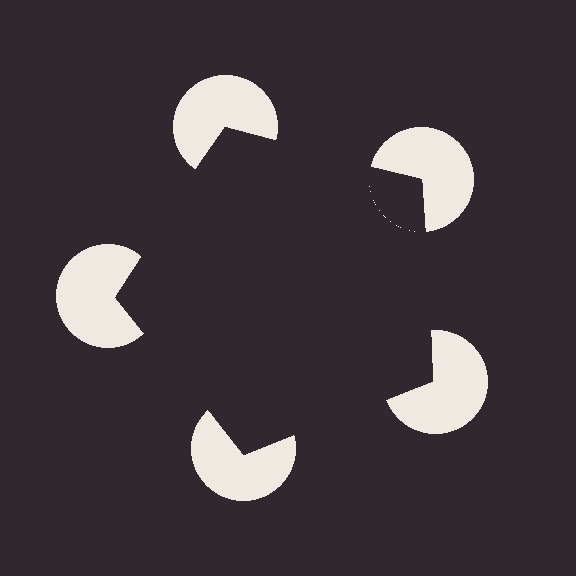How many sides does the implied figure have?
5 sides.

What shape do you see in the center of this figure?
An illusory pentagon — its edges are inferred from the aligned wedge cuts in the pac-man discs, not physically drawn.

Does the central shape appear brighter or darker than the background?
It typically appears slightly darker than the background, even though no actual brightness change is drawn.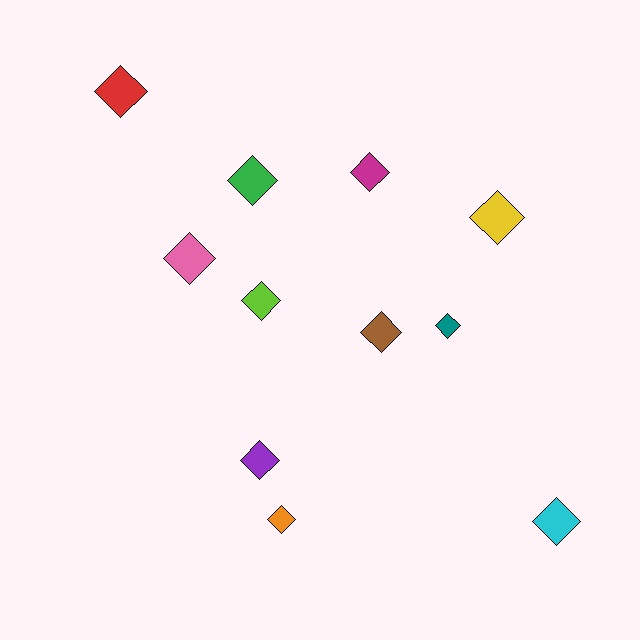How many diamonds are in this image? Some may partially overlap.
There are 11 diamonds.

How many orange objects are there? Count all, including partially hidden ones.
There is 1 orange object.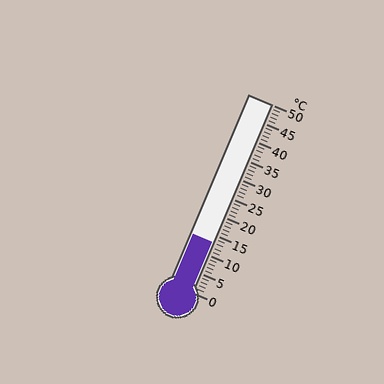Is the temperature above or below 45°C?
The temperature is below 45°C.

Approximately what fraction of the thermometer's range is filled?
The thermometer is filled to approximately 25% of its range.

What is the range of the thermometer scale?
The thermometer scale ranges from 0°C to 50°C.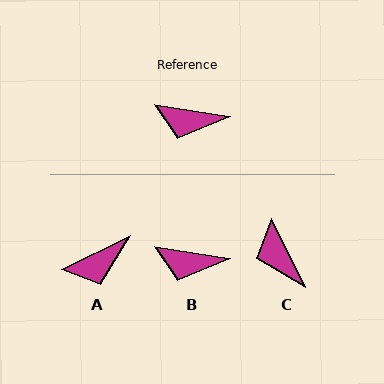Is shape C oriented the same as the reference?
No, it is off by about 54 degrees.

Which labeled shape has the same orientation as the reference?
B.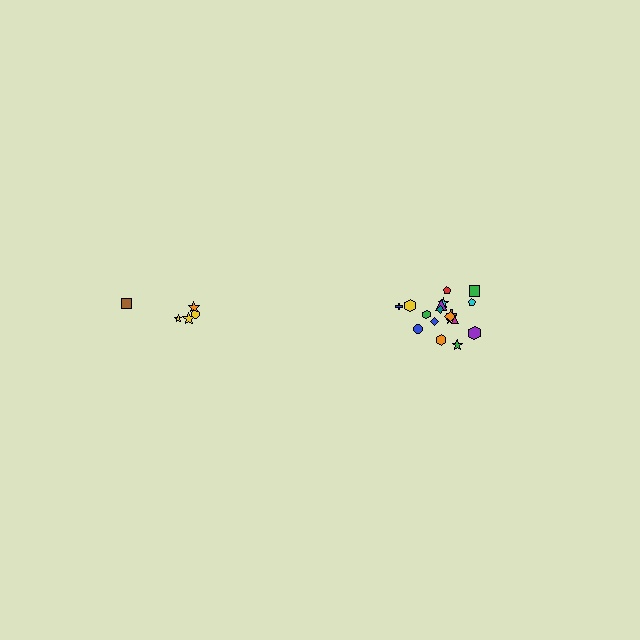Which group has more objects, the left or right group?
The right group.